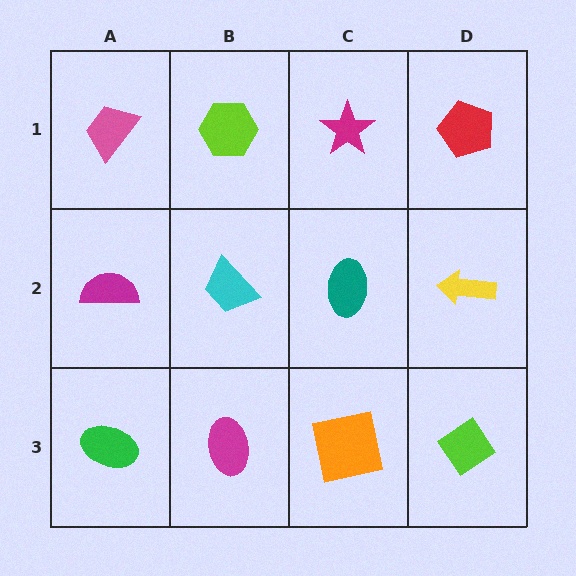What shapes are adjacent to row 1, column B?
A cyan trapezoid (row 2, column B), a pink trapezoid (row 1, column A), a magenta star (row 1, column C).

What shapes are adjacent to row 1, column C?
A teal ellipse (row 2, column C), a lime hexagon (row 1, column B), a red pentagon (row 1, column D).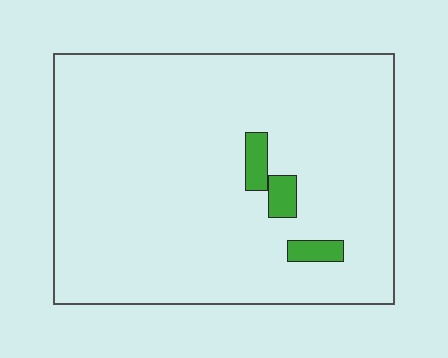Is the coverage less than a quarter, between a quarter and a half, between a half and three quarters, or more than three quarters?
Less than a quarter.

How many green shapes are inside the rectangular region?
3.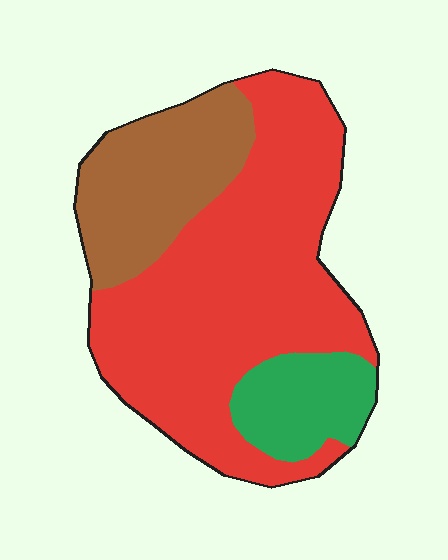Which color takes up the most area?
Red, at roughly 65%.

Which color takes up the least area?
Green, at roughly 15%.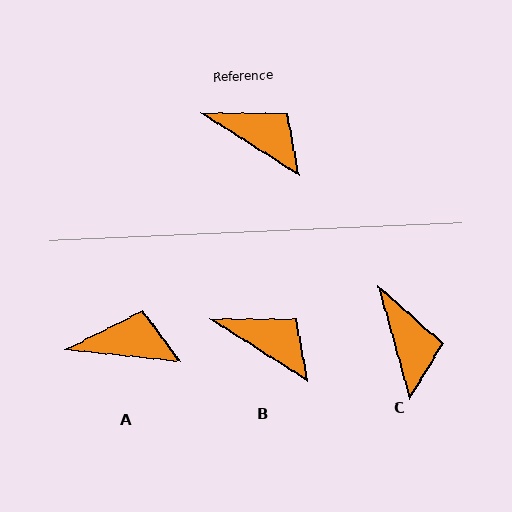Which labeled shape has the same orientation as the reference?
B.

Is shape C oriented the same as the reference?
No, it is off by about 42 degrees.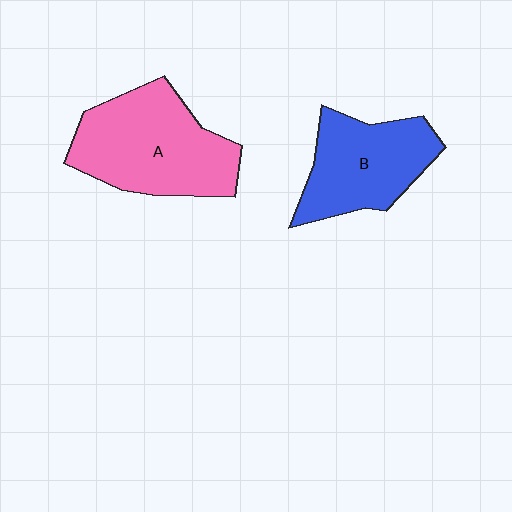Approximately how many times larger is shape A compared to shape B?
Approximately 1.3 times.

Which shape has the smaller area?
Shape B (blue).